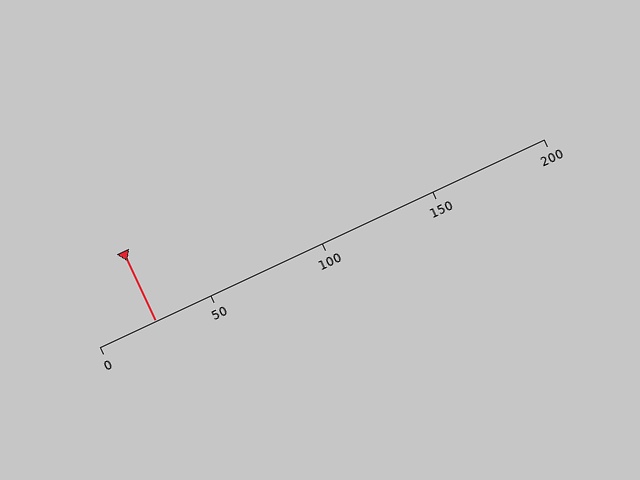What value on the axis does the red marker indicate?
The marker indicates approximately 25.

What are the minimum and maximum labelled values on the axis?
The axis runs from 0 to 200.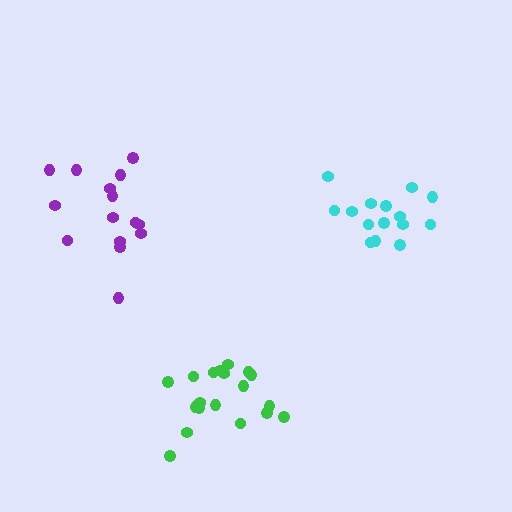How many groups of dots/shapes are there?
There are 3 groups.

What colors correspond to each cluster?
The clusters are colored: purple, cyan, green.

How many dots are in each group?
Group 1: 15 dots, Group 2: 15 dots, Group 3: 19 dots (49 total).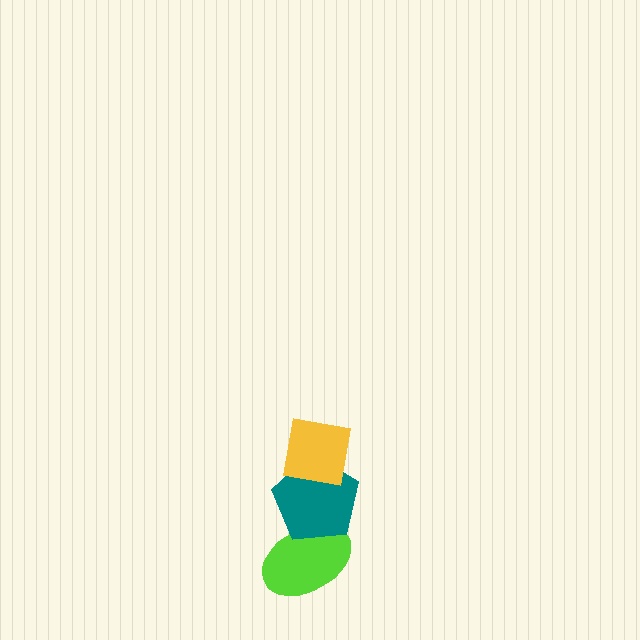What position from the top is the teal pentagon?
The teal pentagon is 2nd from the top.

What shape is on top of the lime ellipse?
The teal pentagon is on top of the lime ellipse.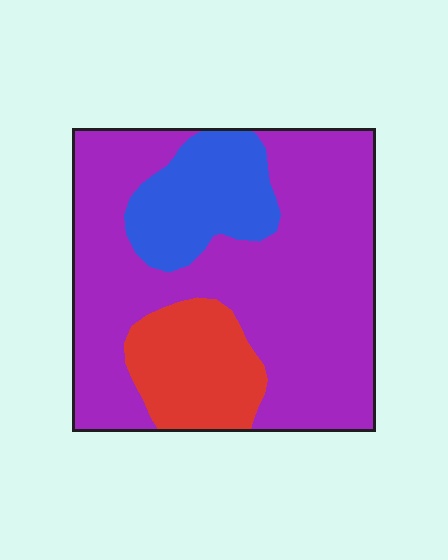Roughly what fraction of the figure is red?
Red covers about 15% of the figure.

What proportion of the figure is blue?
Blue takes up about one sixth (1/6) of the figure.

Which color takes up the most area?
Purple, at roughly 70%.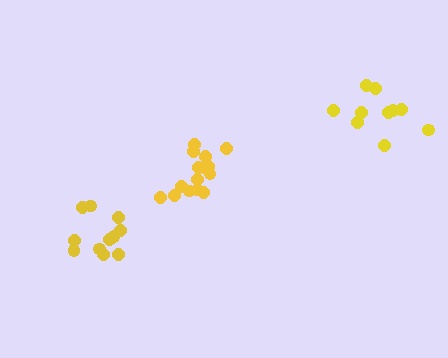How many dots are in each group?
Group 1: 10 dots, Group 2: 15 dots, Group 3: 12 dots (37 total).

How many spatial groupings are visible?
There are 3 spatial groupings.